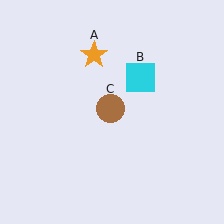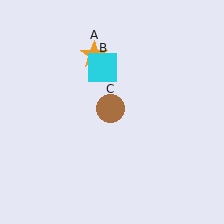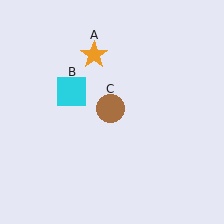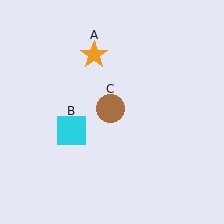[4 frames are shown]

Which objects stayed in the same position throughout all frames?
Orange star (object A) and brown circle (object C) remained stationary.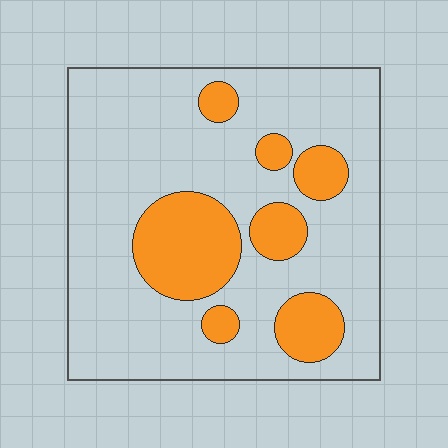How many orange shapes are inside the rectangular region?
7.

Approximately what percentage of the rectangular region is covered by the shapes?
Approximately 25%.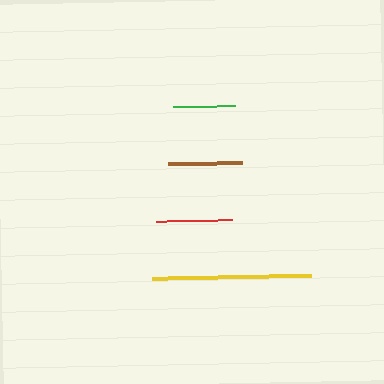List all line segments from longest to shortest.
From longest to shortest: yellow, red, brown, green.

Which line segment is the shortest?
The green line is the shortest at approximately 62 pixels.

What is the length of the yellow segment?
The yellow segment is approximately 160 pixels long.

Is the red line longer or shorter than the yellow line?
The yellow line is longer than the red line.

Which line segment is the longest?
The yellow line is the longest at approximately 160 pixels.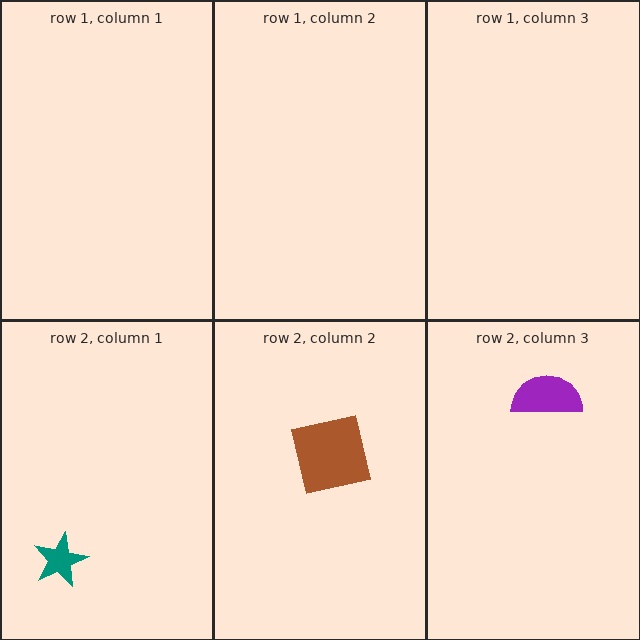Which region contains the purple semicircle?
The row 2, column 3 region.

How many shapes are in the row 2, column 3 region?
1.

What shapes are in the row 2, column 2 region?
The brown square.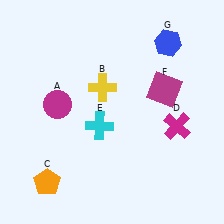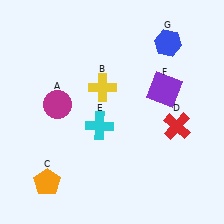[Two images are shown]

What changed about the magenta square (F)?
In Image 1, F is magenta. In Image 2, it changed to purple.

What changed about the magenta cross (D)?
In Image 1, D is magenta. In Image 2, it changed to red.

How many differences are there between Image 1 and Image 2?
There are 2 differences between the two images.